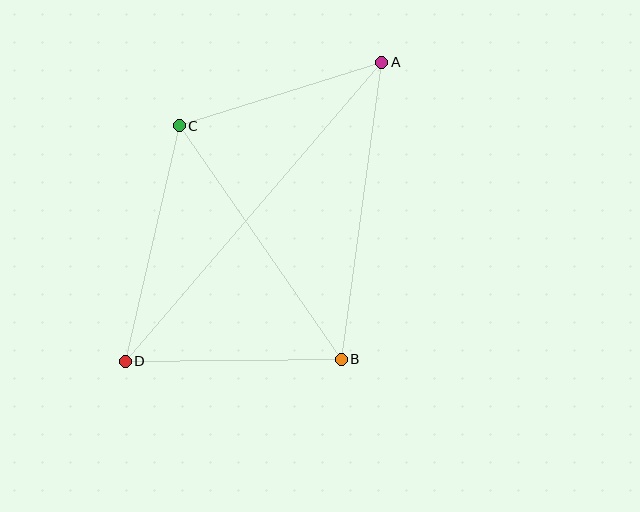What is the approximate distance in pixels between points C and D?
The distance between C and D is approximately 242 pixels.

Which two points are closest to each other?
Points A and C are closest to each other.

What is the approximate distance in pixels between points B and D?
The distance between B and D is approximately 216 pixels.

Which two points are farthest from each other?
Points A and D are farthest from each other.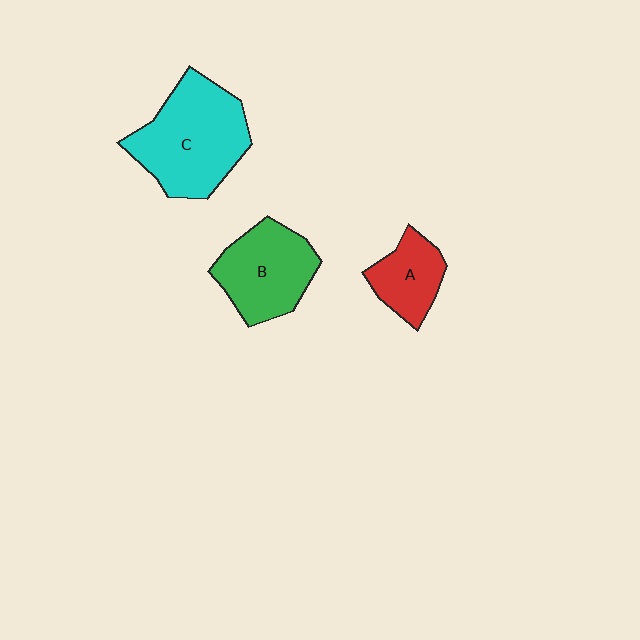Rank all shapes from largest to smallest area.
From largest to smallest: C (cyan), B (green), A (red).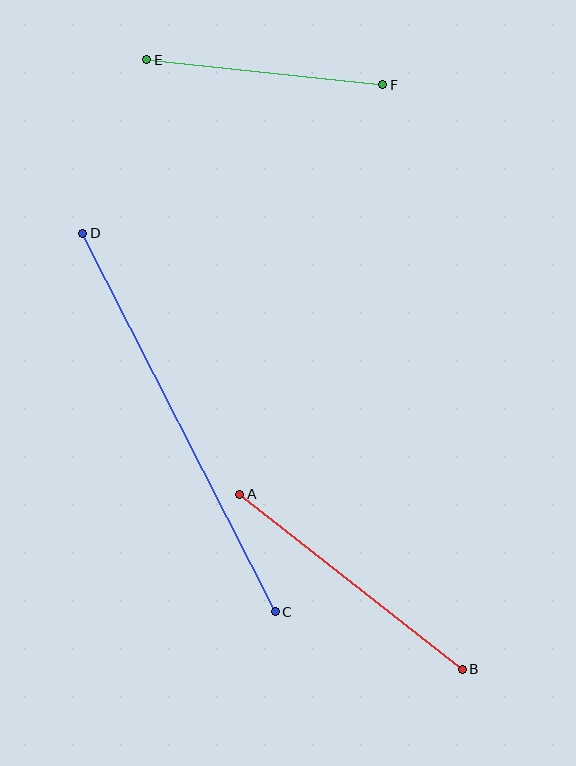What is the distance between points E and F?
The distance is approximately 238 pixels.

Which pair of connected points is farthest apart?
Points C and D are farthest apart.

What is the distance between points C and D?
The distance is approximately 425 pixels.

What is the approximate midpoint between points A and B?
The midpoint is at approximately (351, 582) pixels.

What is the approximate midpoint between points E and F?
The midpoint is at approximately (265, 72) pixels.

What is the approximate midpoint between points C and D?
The midpoint is at approximately (179, 423) pixels.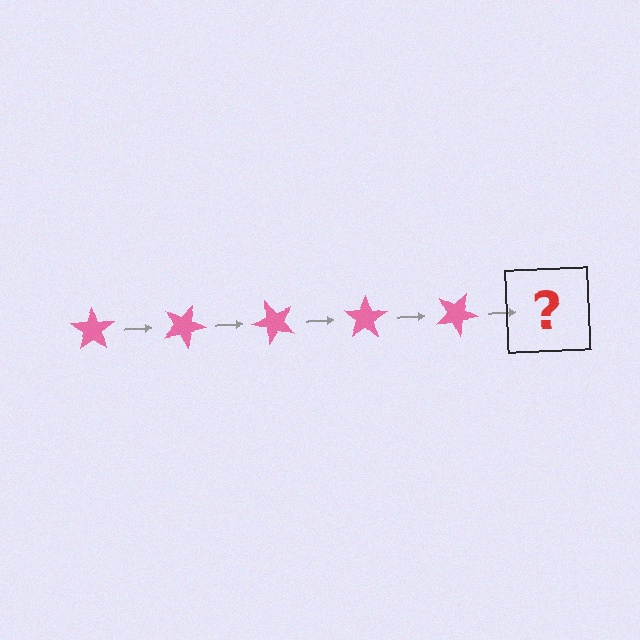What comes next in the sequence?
The next element should be a pink star rotated 125 degrees.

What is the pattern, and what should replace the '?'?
The pattern is that the star rotates 25 degrees each step. The '?' should be a pink star rotated 125 degrees.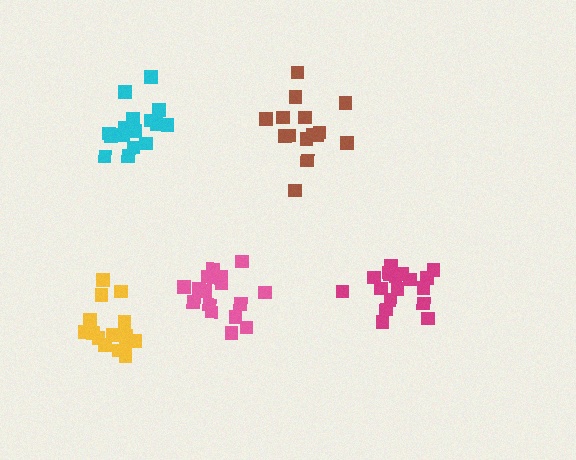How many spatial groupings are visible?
There are 5 spatial groupings.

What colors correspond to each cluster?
The clusters are colored: brown, magenta, yellow, cyan, pink.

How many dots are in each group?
Group 1: 15 dots, Group 2: 18 dots, Group 3: 15 dots, Group 4: 17 dots, Group 5: 17 dots (82 total).